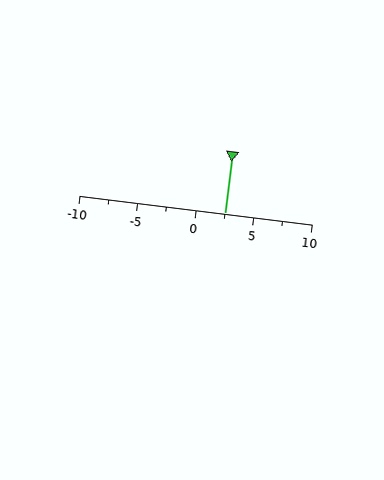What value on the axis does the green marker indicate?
The marker indicates approximately 2.5.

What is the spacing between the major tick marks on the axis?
The major ticks are spaced 5 apart.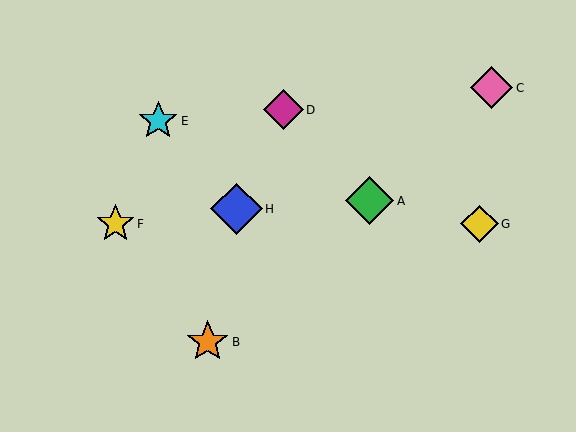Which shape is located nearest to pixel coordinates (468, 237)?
The yellow diamond (labeled G) at (479, 224) is nearest to that location.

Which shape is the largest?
The blue diamond (labeled H) is the largest.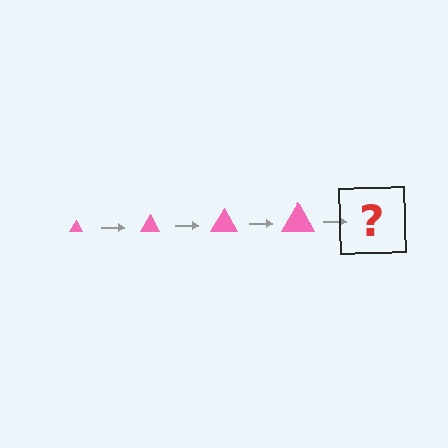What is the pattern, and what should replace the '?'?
The pattern is that the triangle gets progressively larger each step. The '?' should be a pink triangle, larger than the previous one.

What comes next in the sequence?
The next element should be a pink triangle, larger than the previous one.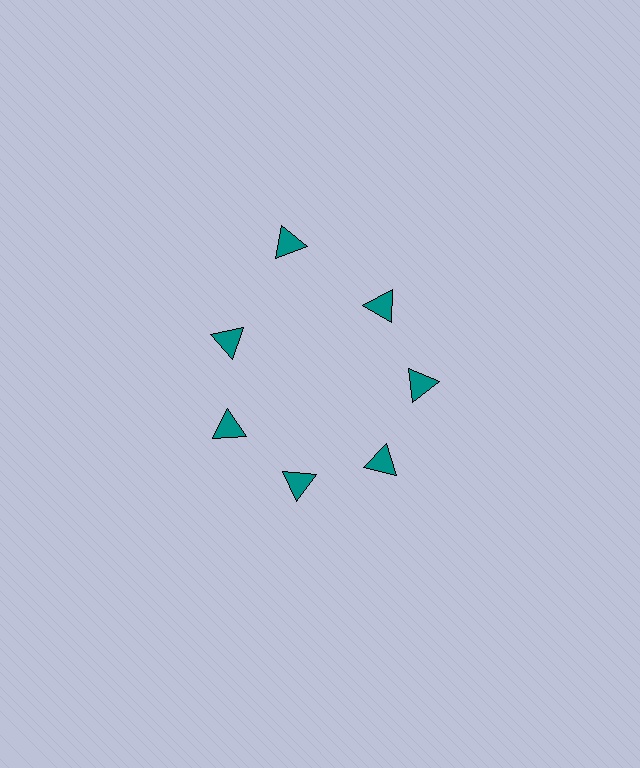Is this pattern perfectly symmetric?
No. The 7 teal triangles are arranged in a ring, but one element near the 12 o'clock position is pushed outward from the center, breaking the 7-fold rotational symmetry.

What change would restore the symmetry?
The symmetry would be restored by moving it inward, back onto the ring so that all 7 triangles sit at equal angles and equal distance from the center.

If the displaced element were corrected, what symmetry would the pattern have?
It would have 7-fold rotational symmetry — the pattern would map onto itself every 51 degrees.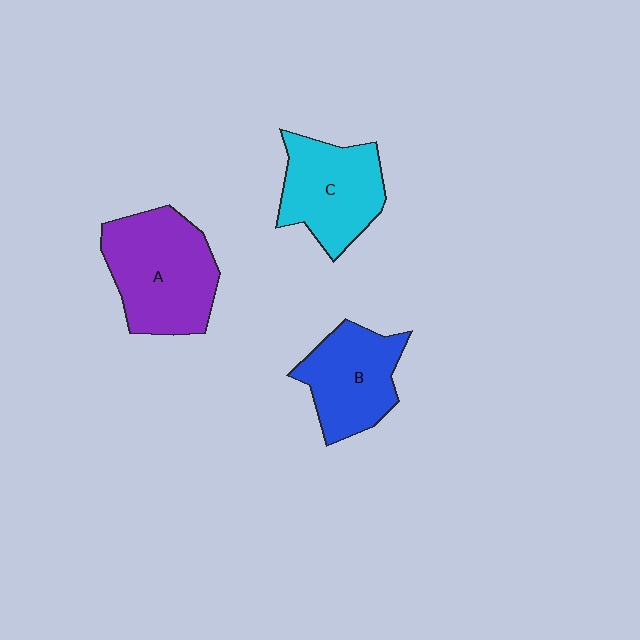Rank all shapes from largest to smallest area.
From largest to smallest: A (purple), C (cyan), B (blue).